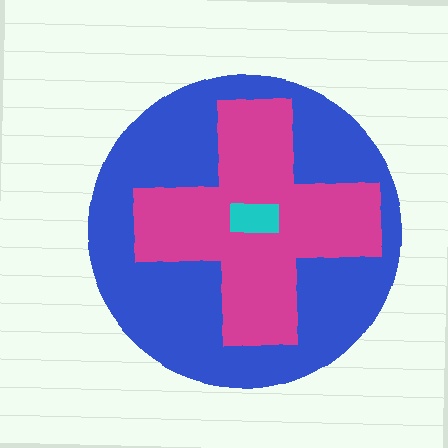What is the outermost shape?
The blue circle.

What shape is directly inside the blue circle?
The magenta cross.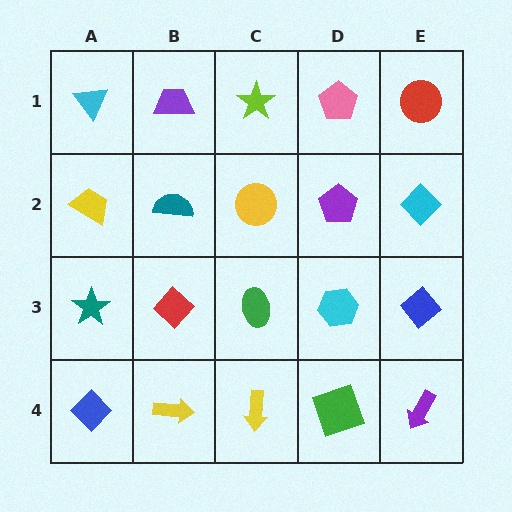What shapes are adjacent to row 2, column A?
A cyan triangle (row 1, column A), a teal star (row 3, column A), a teal semicircle (row 2, column B).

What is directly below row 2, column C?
A green ellipse.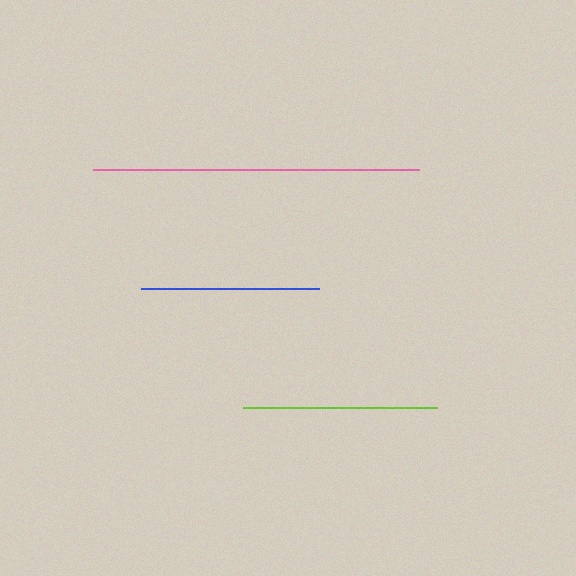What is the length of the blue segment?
The blue segment is approximately 178 pixels long.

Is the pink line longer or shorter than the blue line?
The pink line is longer than the blue line.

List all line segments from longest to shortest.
From longest to shortest: pink, lime, blue.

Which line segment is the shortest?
The blue line is the shortest at approximately 178 pixels.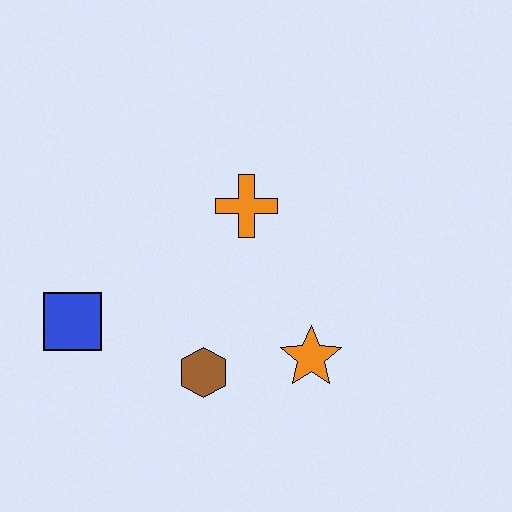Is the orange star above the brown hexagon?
Yes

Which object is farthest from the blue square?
The orange star is farthest from the blue square.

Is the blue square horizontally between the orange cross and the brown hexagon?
No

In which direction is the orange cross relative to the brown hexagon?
The orange cross is above the brown hexagon.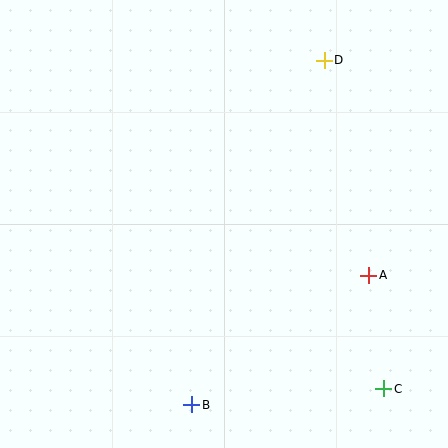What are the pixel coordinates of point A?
Point A is at (369, 275).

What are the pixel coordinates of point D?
Point D is at (324, 60).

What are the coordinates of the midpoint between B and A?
The midpoint between B and A is at (280, 340).